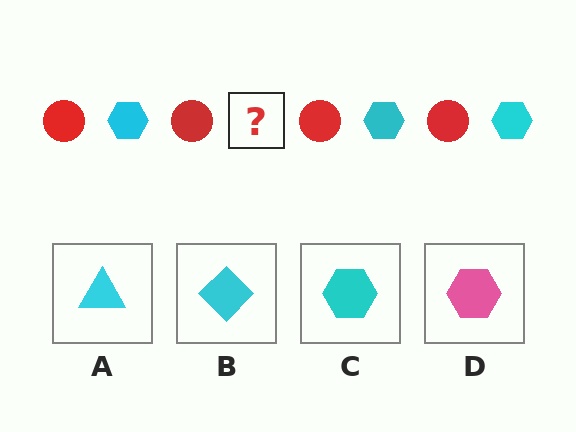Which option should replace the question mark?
Option C.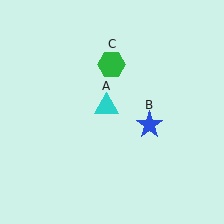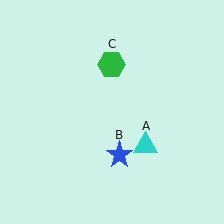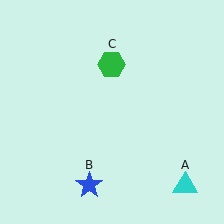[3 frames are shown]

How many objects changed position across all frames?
2 objects changed position: cyan triangle (object A), blue star (object B).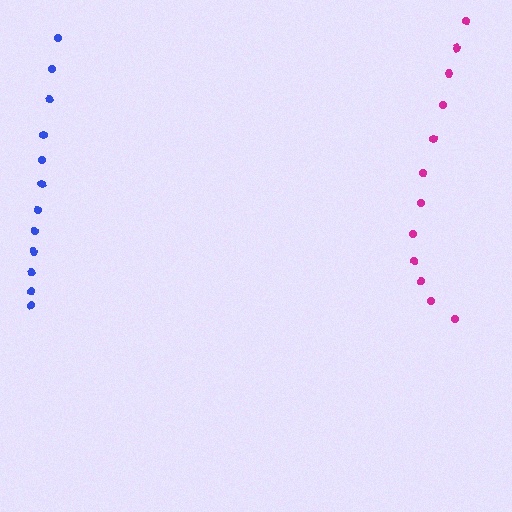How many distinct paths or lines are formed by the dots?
There are 2 distinct paths.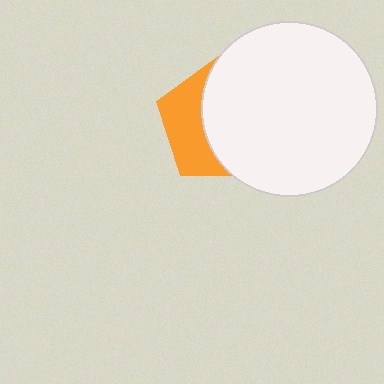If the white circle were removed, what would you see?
You would see the complete orange pentagon.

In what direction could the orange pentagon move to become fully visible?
The orange pentagon could move left. That would shift it out from behind the white circle entirely.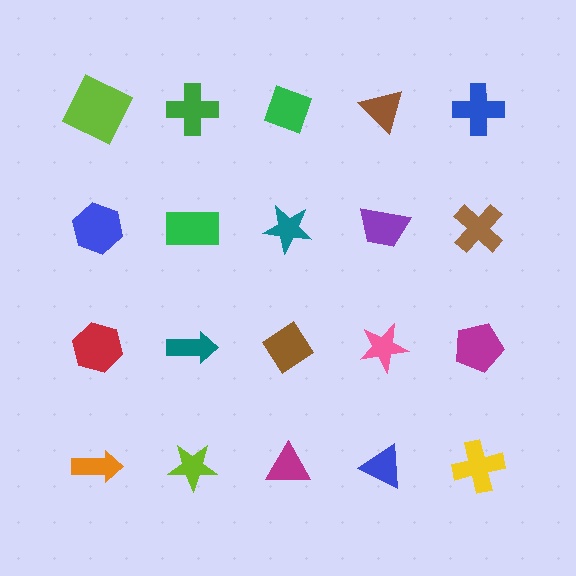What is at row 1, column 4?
A brown triangle.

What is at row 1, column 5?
A blue cross.